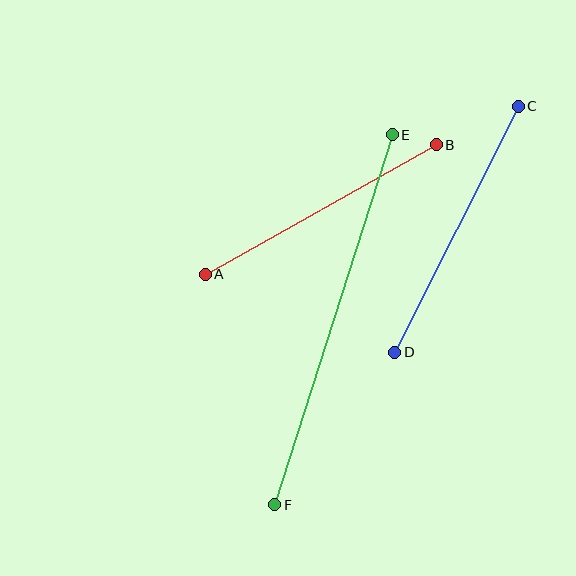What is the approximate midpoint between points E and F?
The midpoint is at approximately (333, 320) pixels.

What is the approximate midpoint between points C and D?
The midpoint is at approximately (456, 229) pixels.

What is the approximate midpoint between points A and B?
The midpoint is at approximately (321, 210) pixels.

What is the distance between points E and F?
The distance is approximately 389 pixels.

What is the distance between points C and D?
The distance is approximately 275 pixels.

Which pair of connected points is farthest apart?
Points E and F are farthest apart.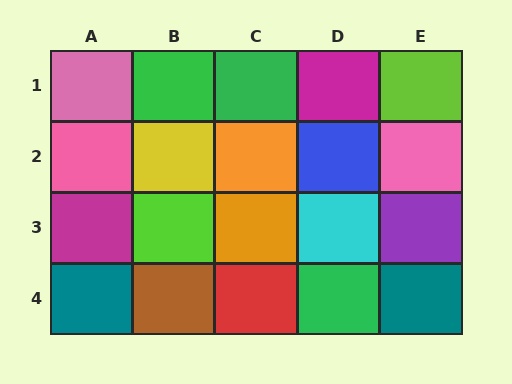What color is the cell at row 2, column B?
Yellow.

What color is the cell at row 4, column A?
Teal.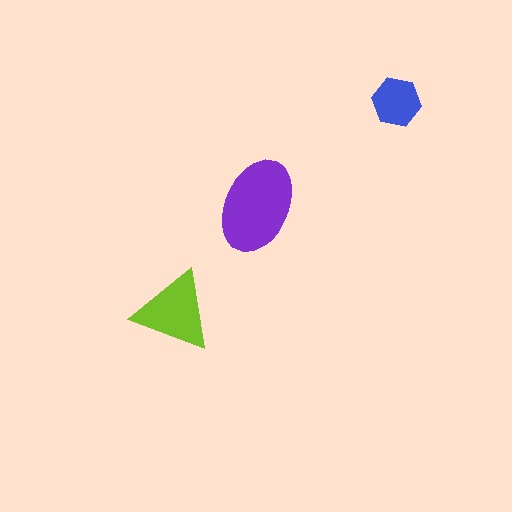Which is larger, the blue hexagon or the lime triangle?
The lime triangle.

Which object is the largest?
The purple ellipse.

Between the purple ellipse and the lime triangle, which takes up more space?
The purple ellipse.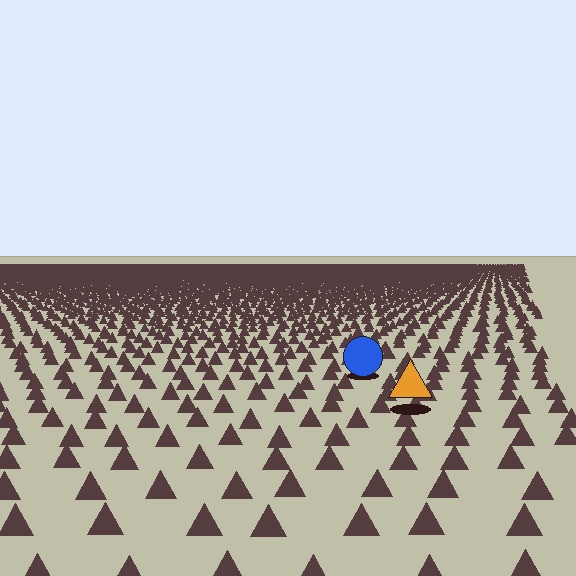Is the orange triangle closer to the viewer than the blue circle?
Yes. The orange triangle is closer — you can tell from the texture gradient: the ground texture is coarser near it.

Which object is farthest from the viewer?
The blue circle is farthest from the viewer. It appears smaller and the ground texture around it is denser.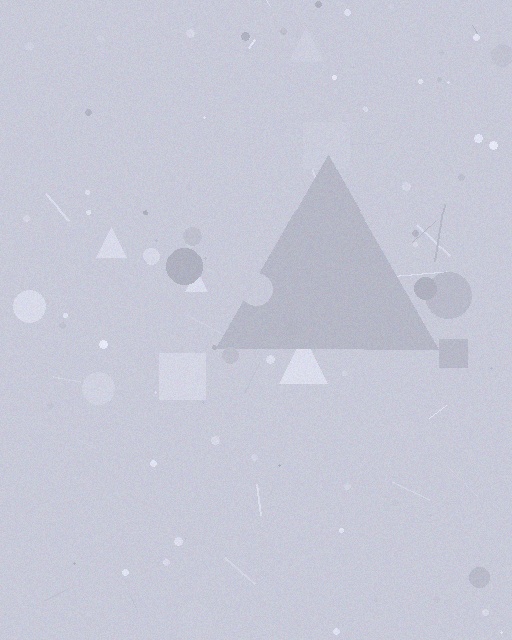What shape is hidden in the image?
A triangle is hidden in the image.